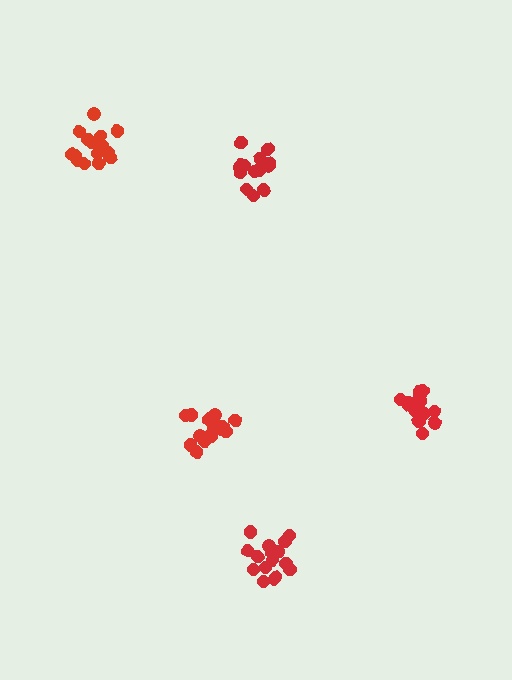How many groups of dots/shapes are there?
There are 5 groups.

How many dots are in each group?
Group 1: 16 dots, Group 2: 17 dots, Group 3: 16 dots, Group 4: 16 dots, Group 5: 19 dots (84 total).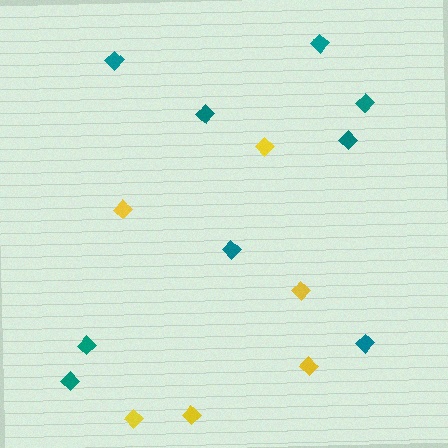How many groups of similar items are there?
There are 2 groups: one group of teal diamonds (9) and one group of yellow diamonds (6).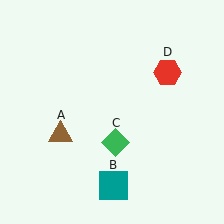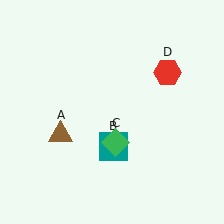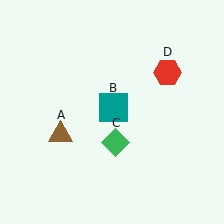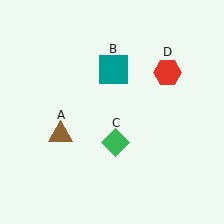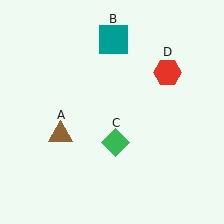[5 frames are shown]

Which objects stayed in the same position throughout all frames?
Brown triangle (object A) and green diamond (object C) and red hexagon (object D) remained stationary.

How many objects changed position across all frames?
1 object changed position: teal square (object B).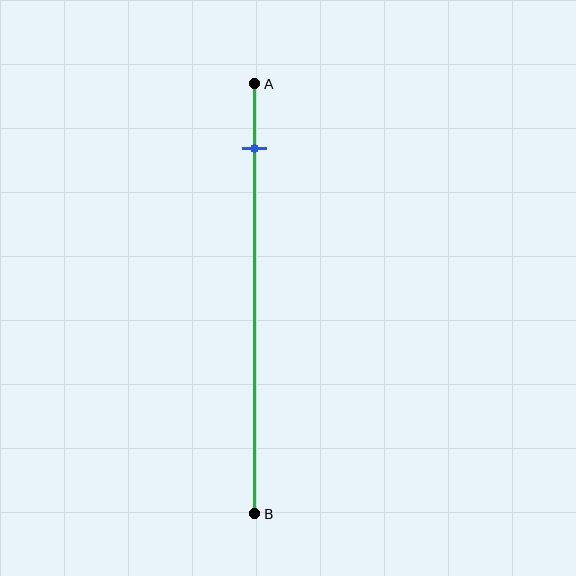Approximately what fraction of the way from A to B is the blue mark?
The blue mark is approximately 15% of the way from A to B.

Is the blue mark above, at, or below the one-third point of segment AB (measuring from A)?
The blue mark is above the one-third point of segment AB.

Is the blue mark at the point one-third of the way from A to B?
No, the mark is at about 15% from A, not at the 33% one-third point.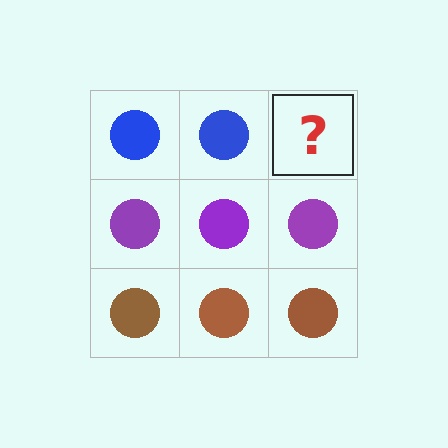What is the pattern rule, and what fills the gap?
The rule is that each row has a consistent color. The gap should be filled with a blue circle.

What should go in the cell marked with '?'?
The missing cell should contain a blue circle.